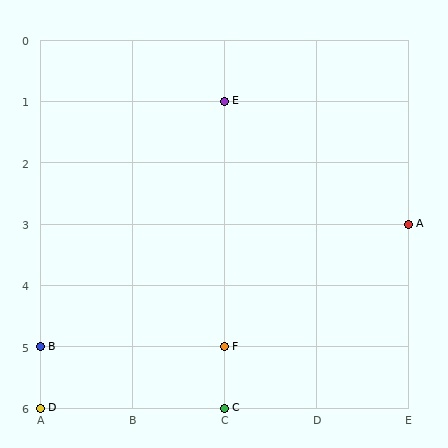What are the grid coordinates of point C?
Point C is at grid coordinates (C, 6).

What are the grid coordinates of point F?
Point F is at grid coordinates (C, 5).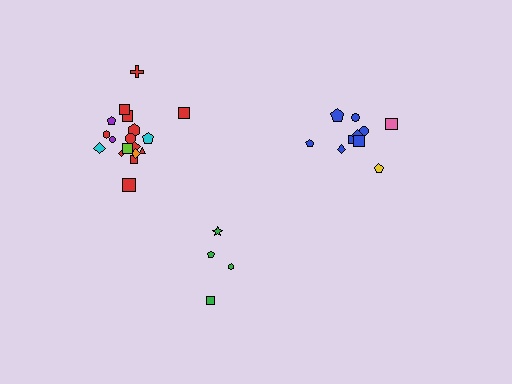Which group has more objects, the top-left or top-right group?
The top-left group.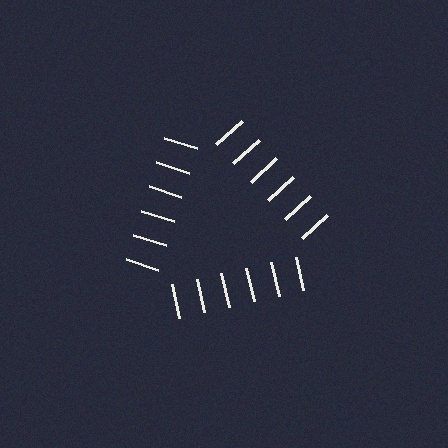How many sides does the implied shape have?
3 sides — the line-ends trace a triangle.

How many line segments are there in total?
18 — 6 along each of the 3 edges.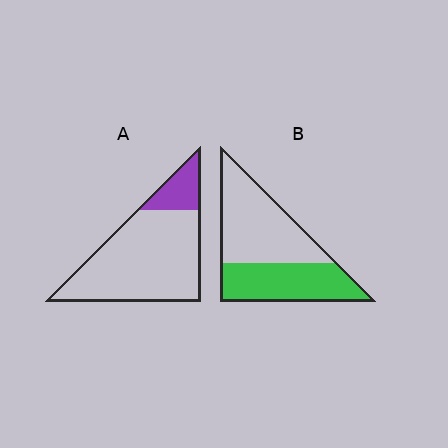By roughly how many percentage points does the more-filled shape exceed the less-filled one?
By roughly 25 percentage points (B over A).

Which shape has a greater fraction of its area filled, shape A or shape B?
Shape B.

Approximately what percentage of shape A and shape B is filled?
A is approximately 15% and B is approximately 45%.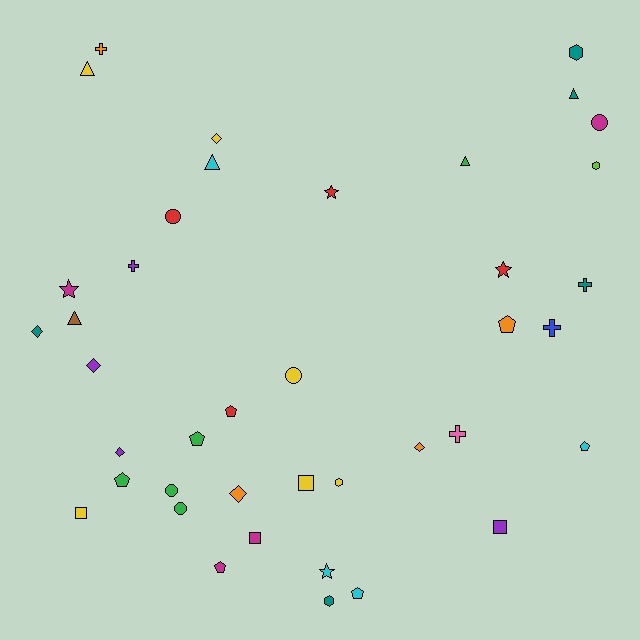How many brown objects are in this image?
There is 1 brown object.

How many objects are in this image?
There are 40 objects.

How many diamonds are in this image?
There are 6 diamonds.